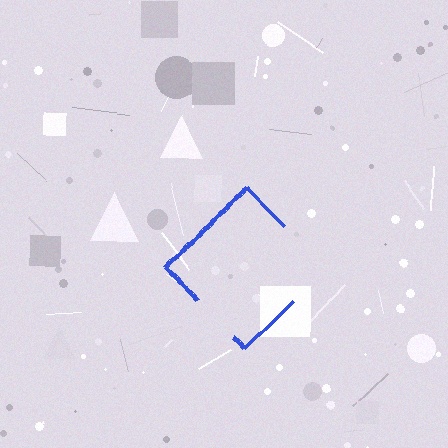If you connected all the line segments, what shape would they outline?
They would outline a diamond.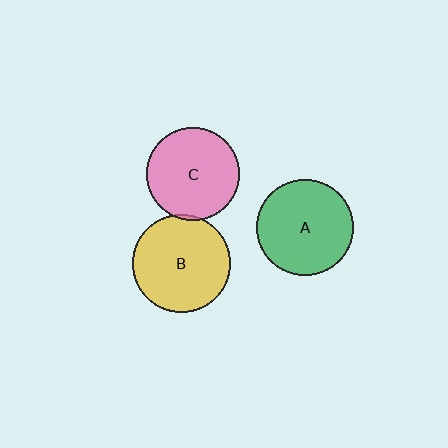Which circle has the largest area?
Circle B (yellow).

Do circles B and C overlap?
Yes.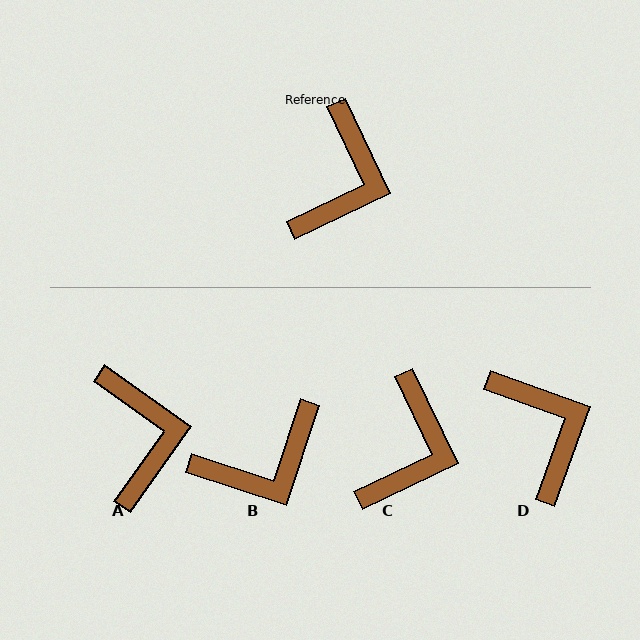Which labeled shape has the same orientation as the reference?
C.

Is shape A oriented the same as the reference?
No, it is off by about 29 degrees.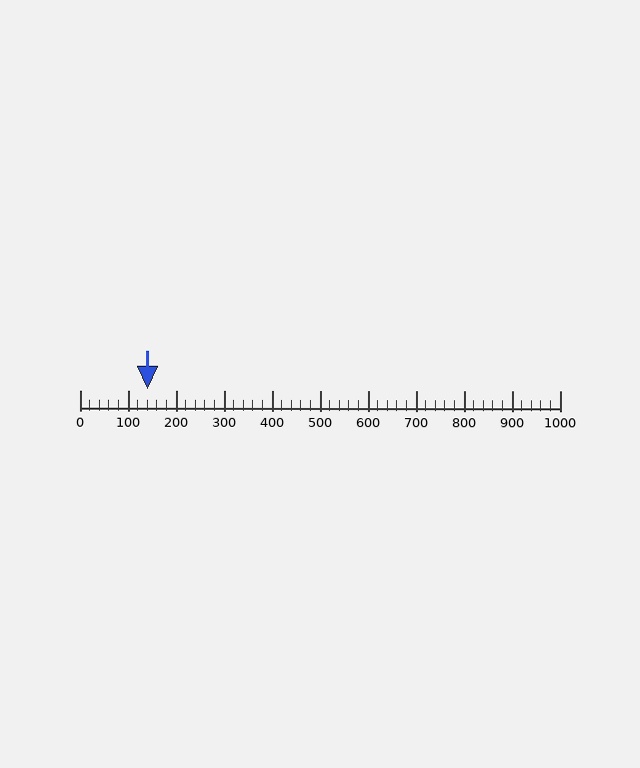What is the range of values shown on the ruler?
The ruler shows values from 0 to 1000.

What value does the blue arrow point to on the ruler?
The blue arrow points to approximately 140.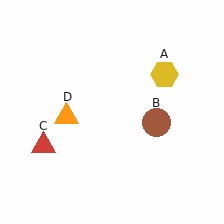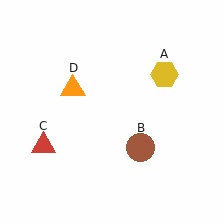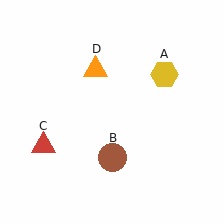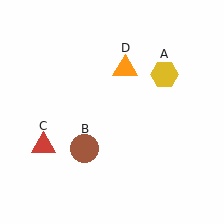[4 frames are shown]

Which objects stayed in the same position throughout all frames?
Yellow hexagon (object A) and red triangle (object C) remained stationary.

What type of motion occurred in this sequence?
The brown circle (object B), orange triangle (object D) rotated clockwise around the center of the scene.